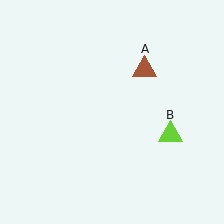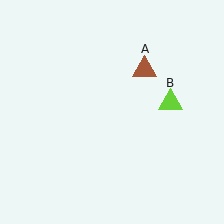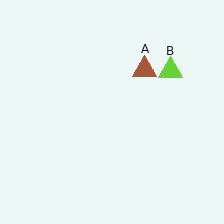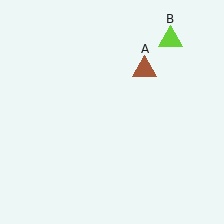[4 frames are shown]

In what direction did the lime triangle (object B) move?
The lime triangle (object B) moved up.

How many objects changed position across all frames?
1 object changed position: lime triangle (object B).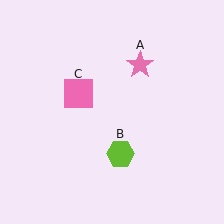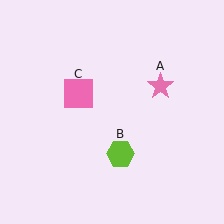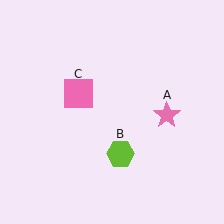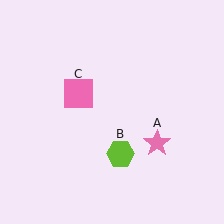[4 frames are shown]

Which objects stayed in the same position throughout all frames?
Lime hexagon (object B) and pink square (object C) remained stationary.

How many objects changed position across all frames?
1 object changed position: pink star (object A).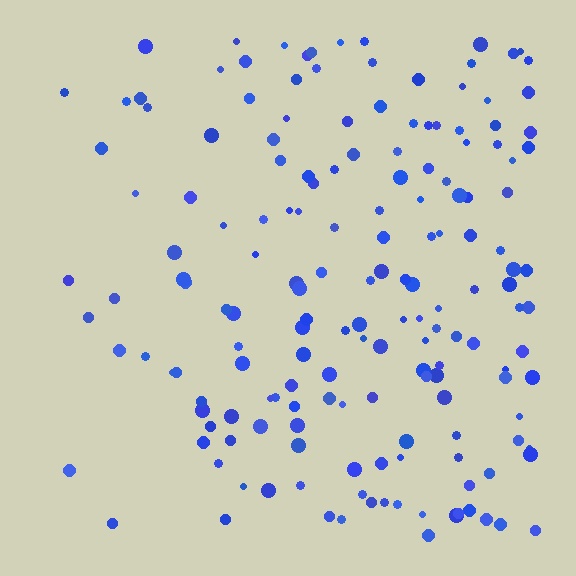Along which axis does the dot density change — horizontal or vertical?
Horizontal.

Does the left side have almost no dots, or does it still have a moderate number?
Still a moderate number, just noticeably fewer than the right.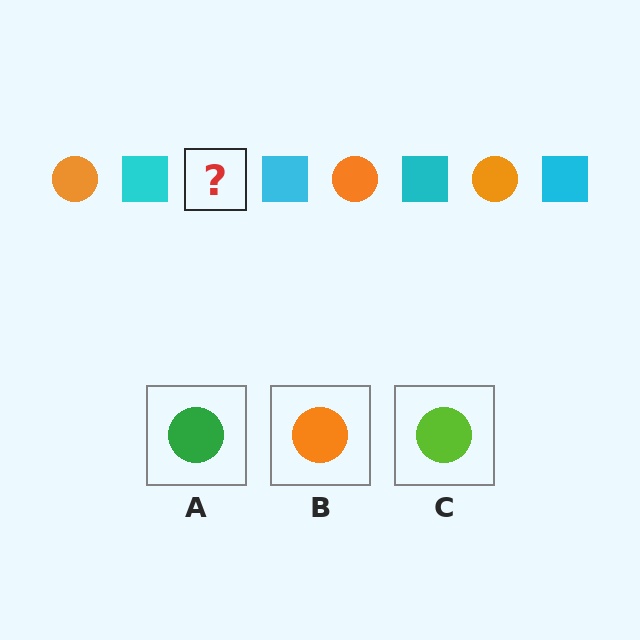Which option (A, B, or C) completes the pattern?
B.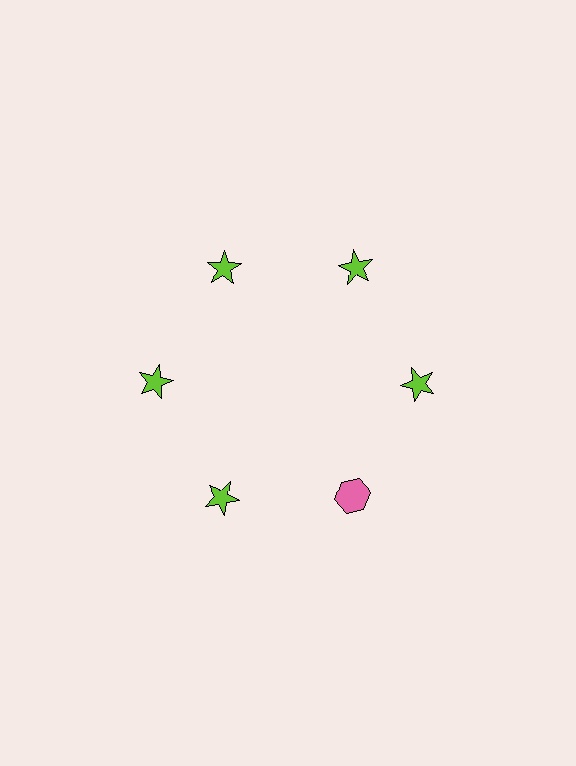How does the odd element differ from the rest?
It differs in both color (pink instead of lime) and shape (hexagon instead of star).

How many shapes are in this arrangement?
There are 6 shapes arranged in a ring pattern.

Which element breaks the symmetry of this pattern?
The pink hexagon at roughly the 5 o'clock position breaks the symmetry. All other shapes are lime stars.